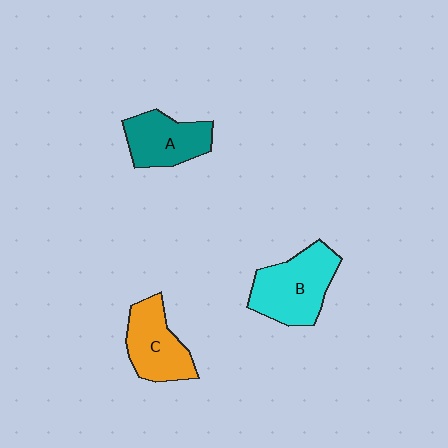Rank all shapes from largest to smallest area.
From largest to smallest: B (cyan), C (orange), A (teal).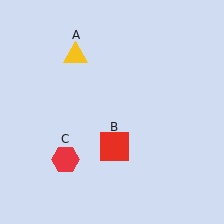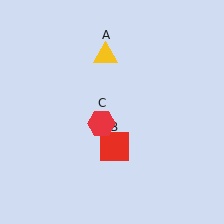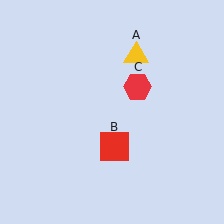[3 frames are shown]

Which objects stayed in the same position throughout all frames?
Red square (object B) remained stationary.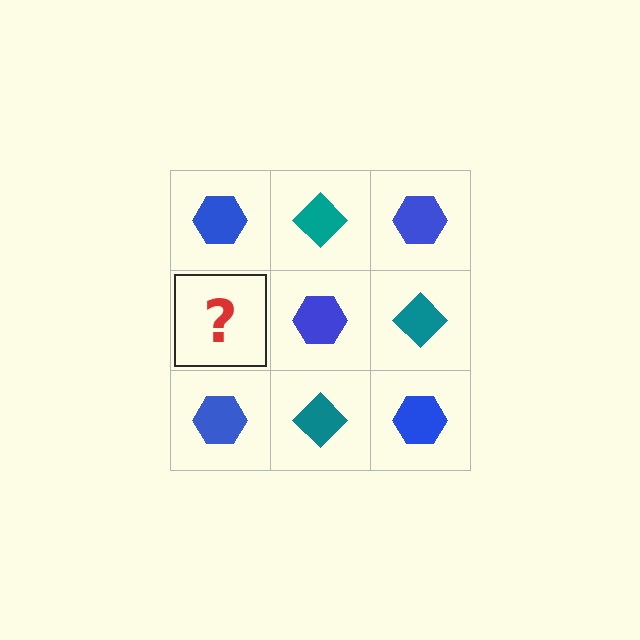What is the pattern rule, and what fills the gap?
The rule is that it alternates blue hexagon and teal diamond in a checkerboard pattern. The gap should be filled with a teal diamond.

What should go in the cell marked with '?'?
The missing cell should contain a teal diamond.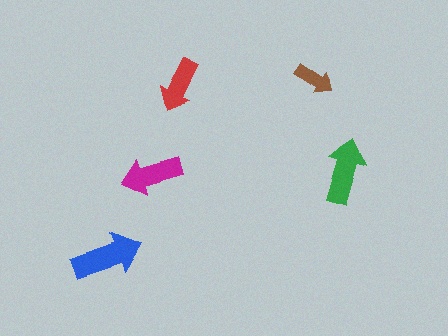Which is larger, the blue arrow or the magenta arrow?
The blue one.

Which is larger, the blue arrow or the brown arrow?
The blue one.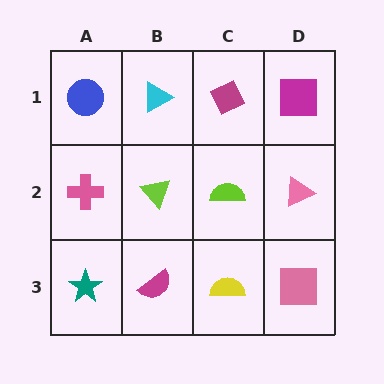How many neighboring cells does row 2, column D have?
3.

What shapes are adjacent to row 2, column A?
A blue circle (row 1, column A), a teal star (row 3, column A), a lime triangle (row 2, column B).